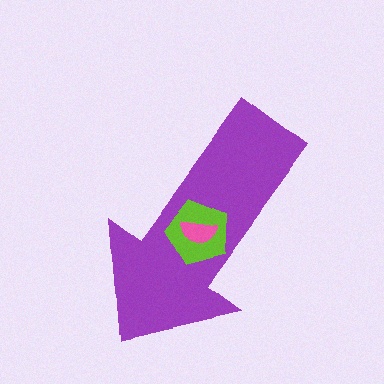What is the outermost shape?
The purple arrow.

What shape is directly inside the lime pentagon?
The pink semicircle.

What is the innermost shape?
The pink semicircle.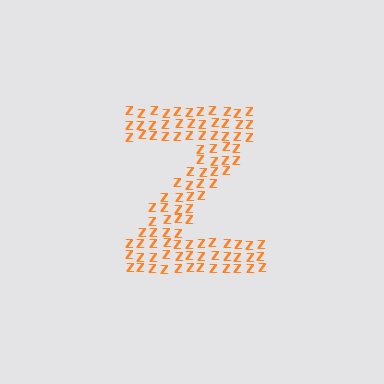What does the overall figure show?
The overall figure shows the letter Z.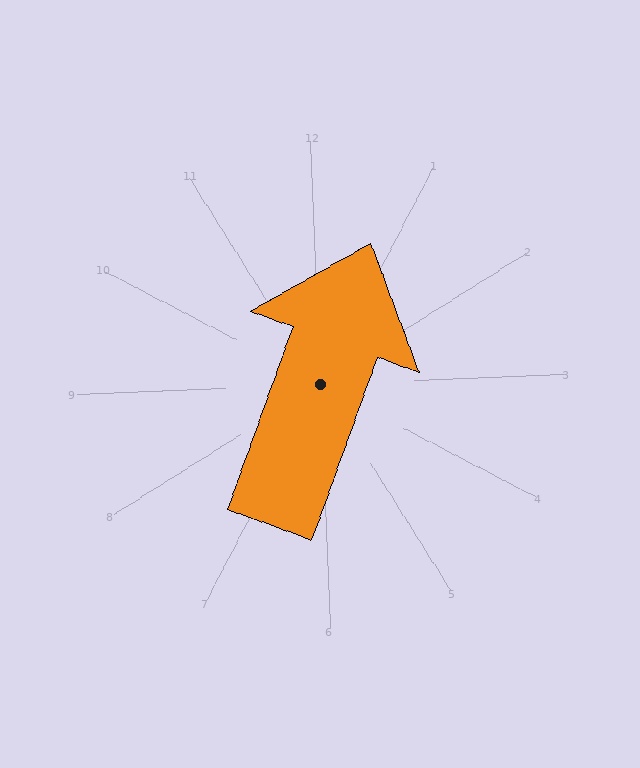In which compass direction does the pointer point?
North.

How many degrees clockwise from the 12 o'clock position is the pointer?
Approximately 22 degrees.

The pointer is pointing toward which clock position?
Roughly 1 o'clock.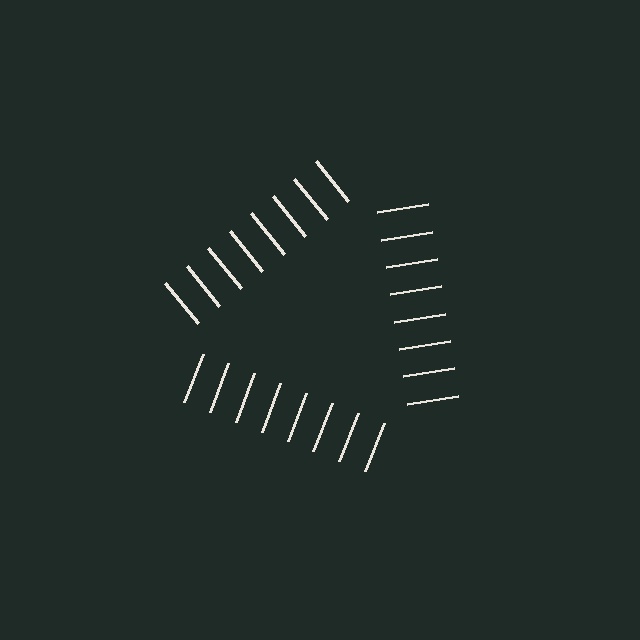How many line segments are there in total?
24 — 8 along each of the 3 edges.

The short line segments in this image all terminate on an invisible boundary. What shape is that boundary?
An illusory triangle — the line segments terminate on its edges but no continuous stroke is drawn.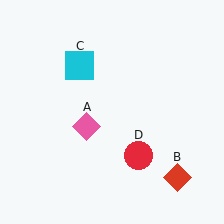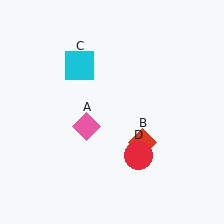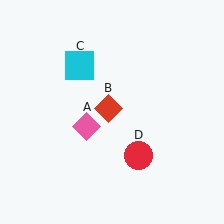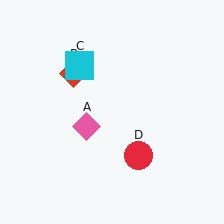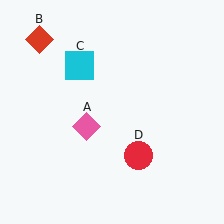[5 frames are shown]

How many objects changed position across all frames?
1 object changed position: red diamond (object B).